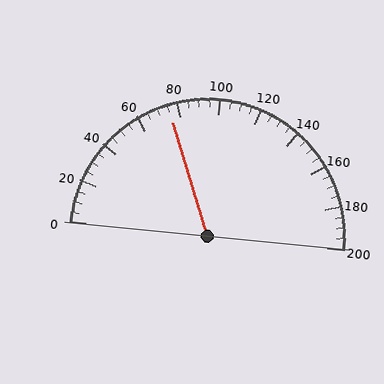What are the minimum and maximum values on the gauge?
The gauge ranges from 0 to 200.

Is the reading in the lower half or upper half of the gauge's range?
The reading is in the lower half of the range (0 to 200).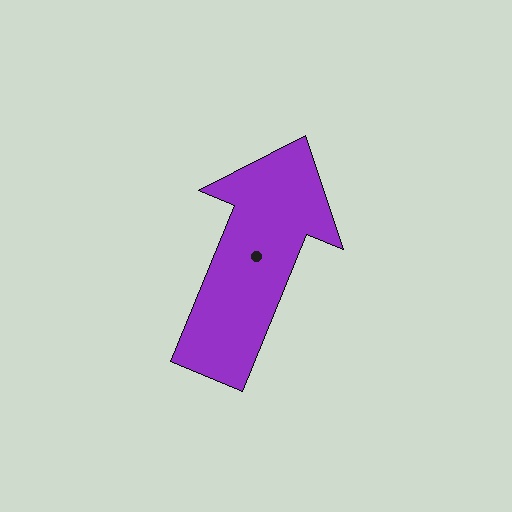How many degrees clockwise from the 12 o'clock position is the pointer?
Approximately 22 degrees.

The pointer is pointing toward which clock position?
Roughly 1 o'clock.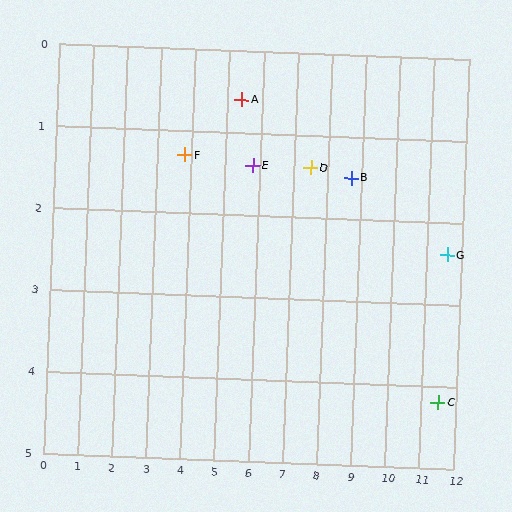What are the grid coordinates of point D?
Point D is at approximately (7.5, 1.4).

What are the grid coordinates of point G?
Point G is at approximately (11.6, 2.4).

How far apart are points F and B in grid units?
Points F and B are about 4.9 grid units apart.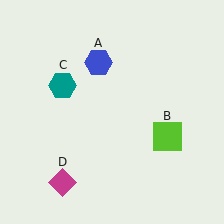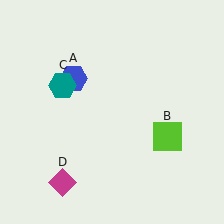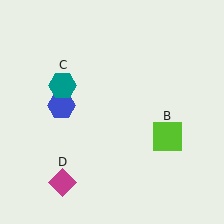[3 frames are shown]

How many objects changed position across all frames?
1 object changed position: blue hexagon (object A).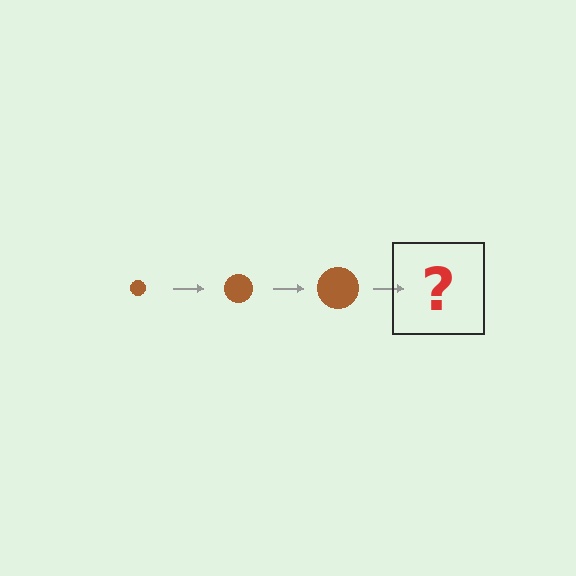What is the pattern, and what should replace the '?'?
The pattern is that the circle gets progressively larger each step. The '?' should be a brown circle, larger than the previous one.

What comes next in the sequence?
The next element should be a brown circle, larger than the previous one.